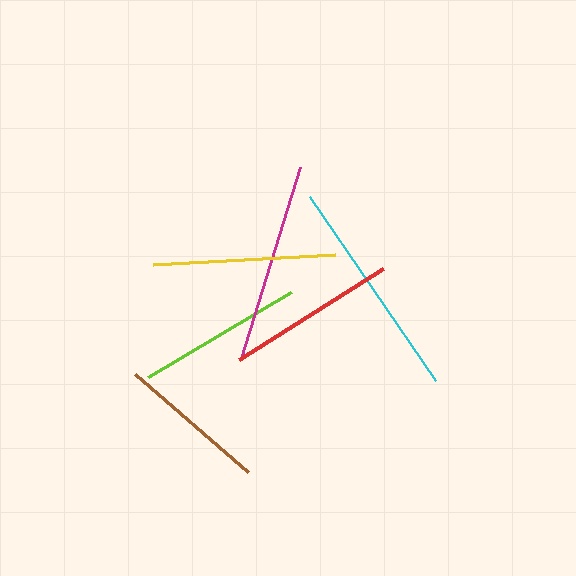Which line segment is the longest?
The cyan line is the longest at approximately 223 pixels.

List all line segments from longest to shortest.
From longest to shortest: cyan, magenta, yellow, red, lime, brown.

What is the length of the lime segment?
The lime segment is approximately 166 pixels long.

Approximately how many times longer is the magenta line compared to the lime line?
The magenta line is approximately 1.2 times the length of the lime line.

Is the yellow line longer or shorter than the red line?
The yellow line is longer than the red line.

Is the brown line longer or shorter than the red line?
The red line is longer than the brown line.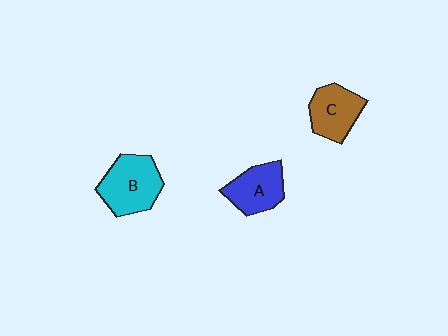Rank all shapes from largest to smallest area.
From largest to smallest: B (cyan), A (blue), C (brown).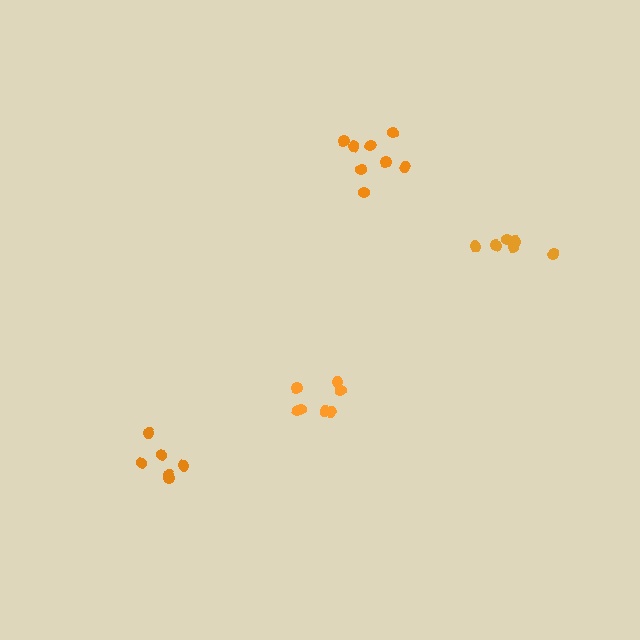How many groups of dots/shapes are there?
There are 4 groups.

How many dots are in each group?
Group 1: 6 dots, Group 2: 7 dots, Group 3: 6 dots, Group 4: 8 dots (27 total).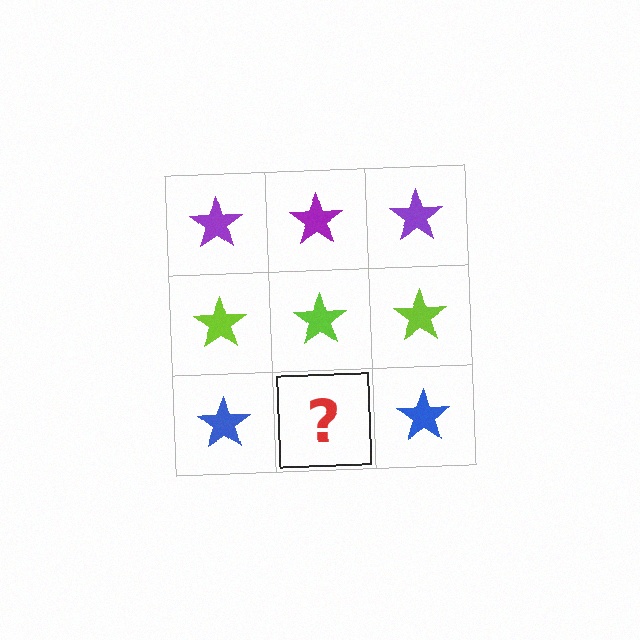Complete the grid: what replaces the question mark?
The question mark should be replaced with a blue star.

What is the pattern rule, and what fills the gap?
The rule is that each row has a consistent color. The gap should be filled with a blue star.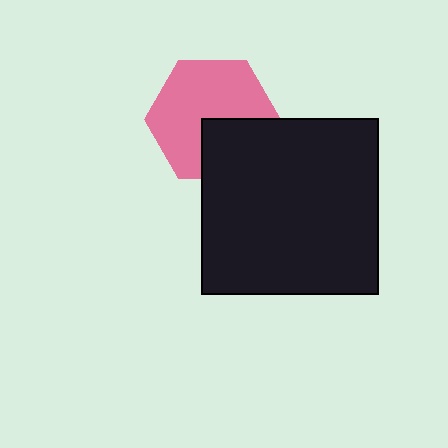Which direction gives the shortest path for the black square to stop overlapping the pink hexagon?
Moving down gives the shortest separation.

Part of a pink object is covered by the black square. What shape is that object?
It is a hexagon.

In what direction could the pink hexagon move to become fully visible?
The pink hexagon could move up. That would shift it out from behind the black square entirely.